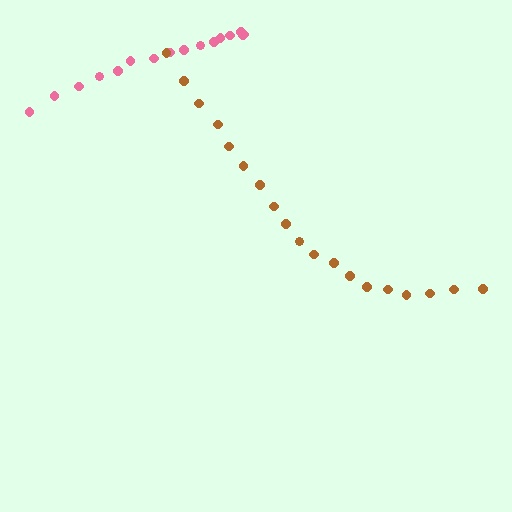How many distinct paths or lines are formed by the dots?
There are 2 distinct paths.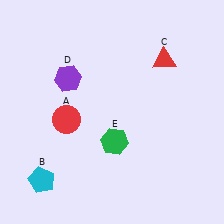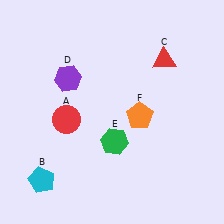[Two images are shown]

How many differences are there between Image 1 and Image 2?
There is 1 difference between the two images.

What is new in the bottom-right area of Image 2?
An orange pentagon (F) was added in the bottom-right area of Image 2.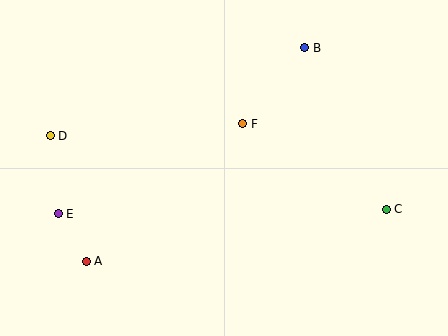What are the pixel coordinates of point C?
Point C is at (386, 209).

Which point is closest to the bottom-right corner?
Point C is closest to the bottom-right corner.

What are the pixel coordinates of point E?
Point E is at (58, 214).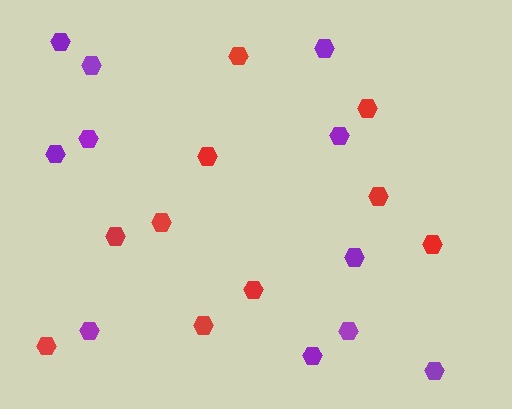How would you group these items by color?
There are 2 groups: one group of red hexagons (10) and one group of purple hexagons (11).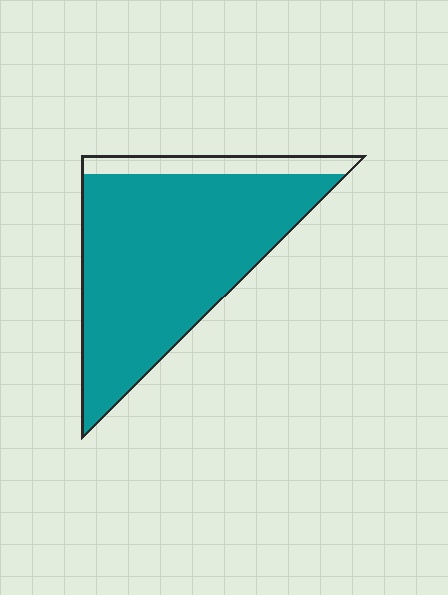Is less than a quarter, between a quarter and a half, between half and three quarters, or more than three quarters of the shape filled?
More than three quarters.